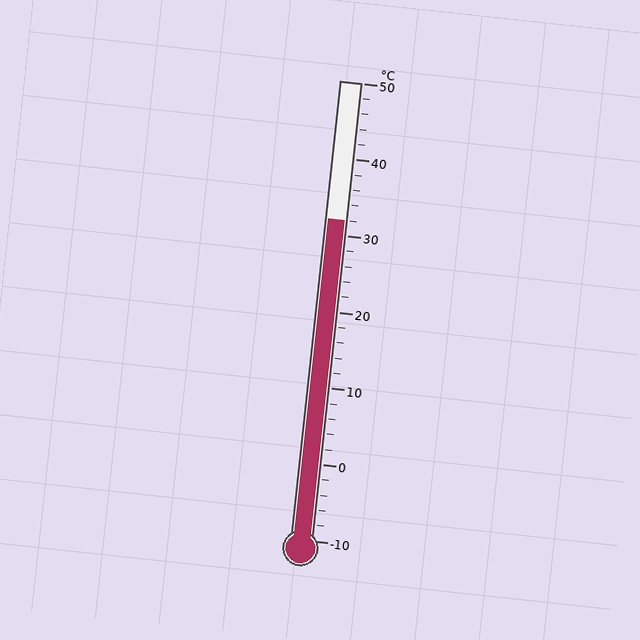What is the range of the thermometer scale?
The thermometer scale ranges from -10°C to 50°C.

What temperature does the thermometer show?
The thermometer shows approximately 32°C.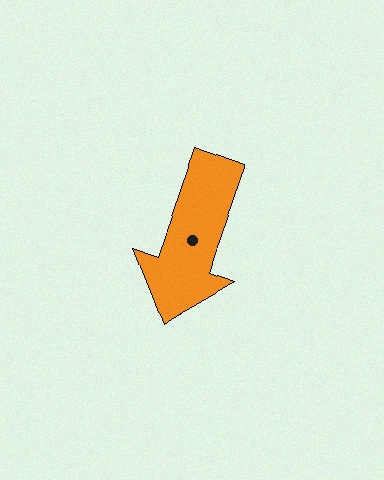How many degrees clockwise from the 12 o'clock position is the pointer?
Approximately 199 degrees.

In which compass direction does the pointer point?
South.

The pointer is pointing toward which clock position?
Roughly 7 o'clock.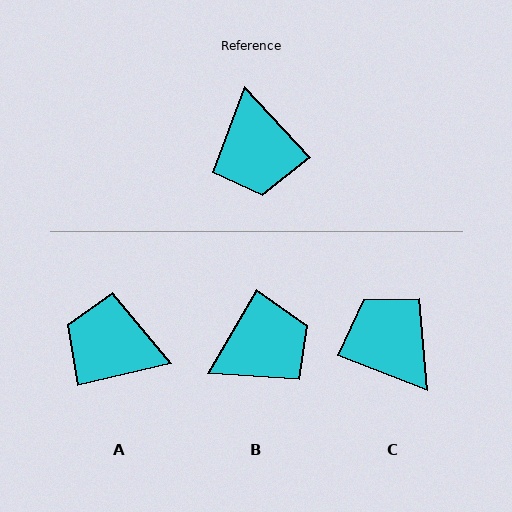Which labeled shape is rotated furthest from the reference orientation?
C, about 154 degrees away.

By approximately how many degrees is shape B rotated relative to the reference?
Approximately 106 degrees counter-clockwise.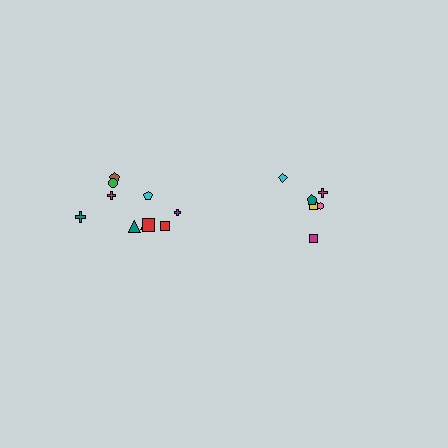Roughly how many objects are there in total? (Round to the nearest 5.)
Roughly 15 objects in total.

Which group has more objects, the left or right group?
The left group.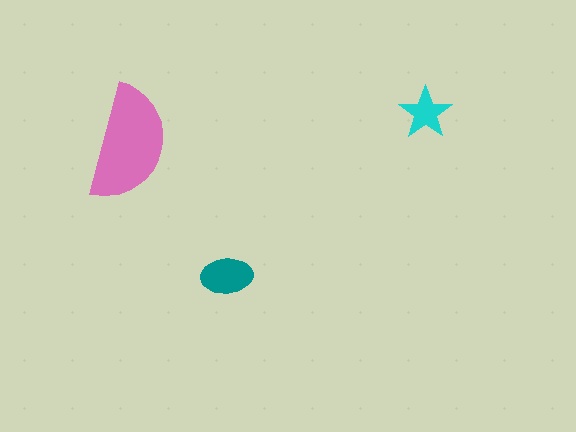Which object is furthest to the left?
The pink semicircle is leftmost.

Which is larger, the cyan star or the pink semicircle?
The pink semicircle.